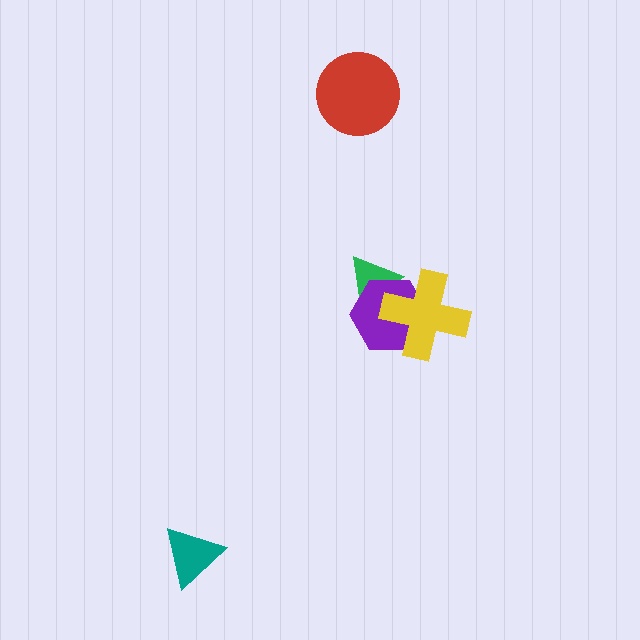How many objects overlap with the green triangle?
2 objects overlap with the green triangle.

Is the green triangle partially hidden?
Yes, it is partially covered by another shape.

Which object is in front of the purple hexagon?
The yellow cross is in front of the purple hexagon.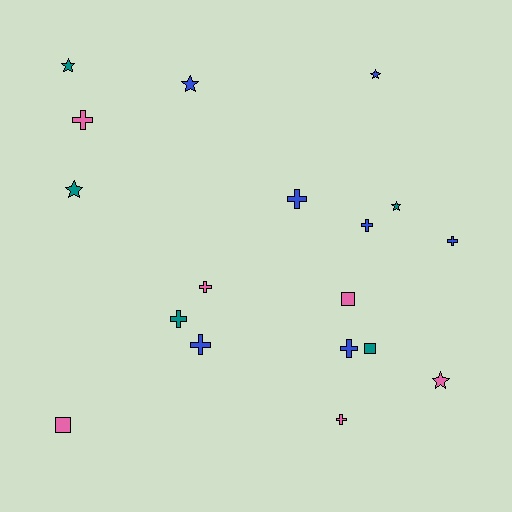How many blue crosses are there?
There are 5 blue crosses.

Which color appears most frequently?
Blue, with 7 objects.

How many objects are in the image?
There are 18 objects.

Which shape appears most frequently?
Cross, with 9 objects.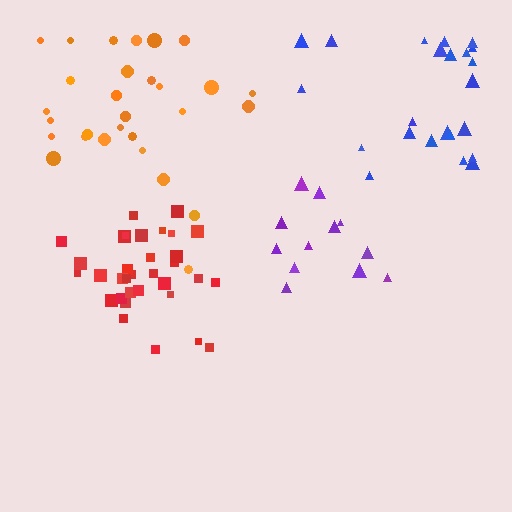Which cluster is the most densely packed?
Red.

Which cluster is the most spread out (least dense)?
Blue.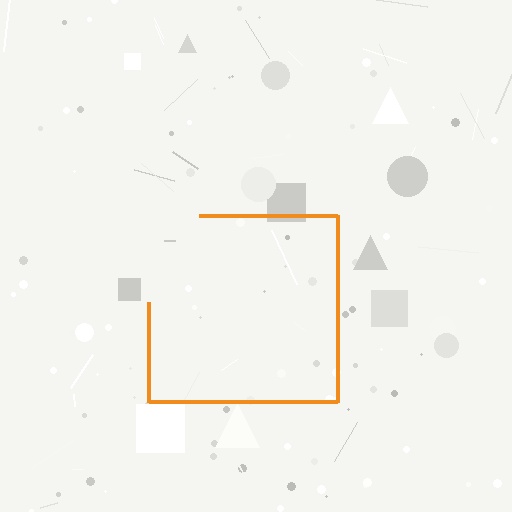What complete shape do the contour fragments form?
The contour fragments form a square.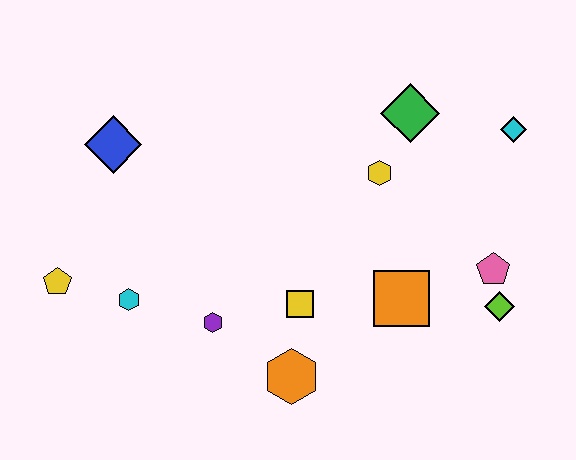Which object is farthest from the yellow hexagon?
The yellow pentagon is farthest from the yellow hexagon.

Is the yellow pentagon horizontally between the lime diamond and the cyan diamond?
No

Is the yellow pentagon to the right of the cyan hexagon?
No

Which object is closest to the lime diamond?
The pink pentagon is closest to the lime diamond.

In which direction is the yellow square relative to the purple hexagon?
The yellow square is to the right of the purple hexagon.